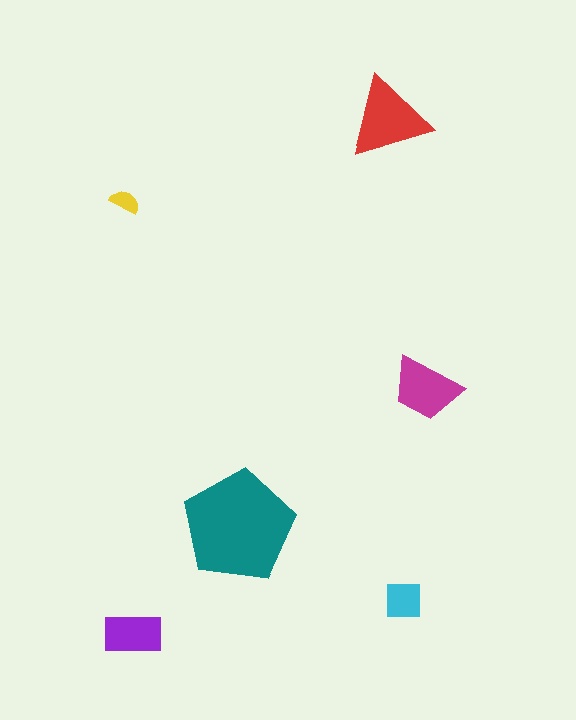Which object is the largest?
The teal pentagon.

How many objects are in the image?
There are 6 objects in the image.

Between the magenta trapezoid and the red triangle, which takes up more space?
The red triangle.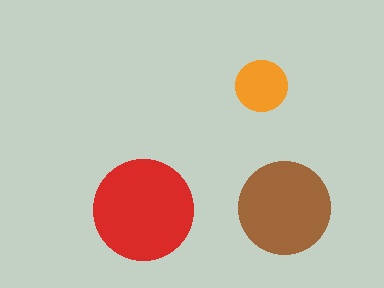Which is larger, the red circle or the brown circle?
The red one.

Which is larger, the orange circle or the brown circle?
The brown one.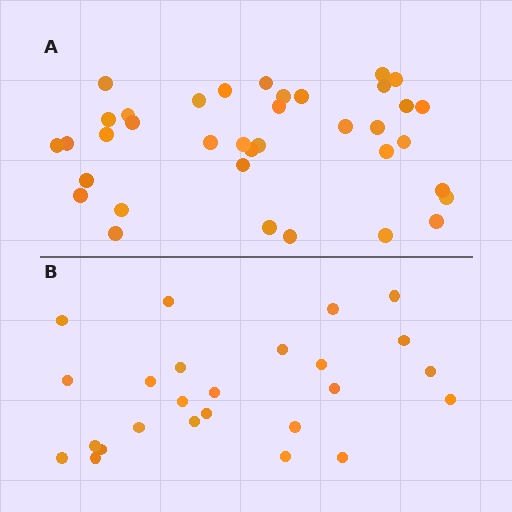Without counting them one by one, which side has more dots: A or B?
Region A (the top region) has more dots.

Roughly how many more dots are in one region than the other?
Region A has roughly 12 or so more dots than region B.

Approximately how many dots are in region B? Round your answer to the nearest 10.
About 20 dots. (The exact count is 25, which rounds to 20.)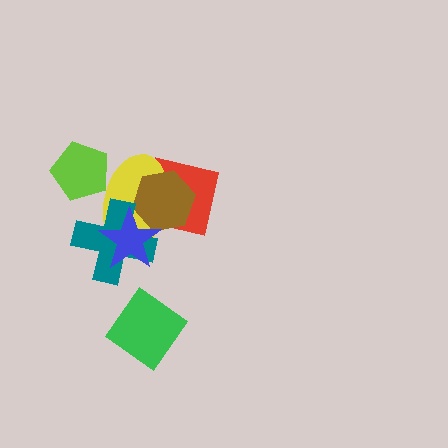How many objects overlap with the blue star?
3 objects overlap with the blue star.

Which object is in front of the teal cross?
The blue star is in front of the teal cross.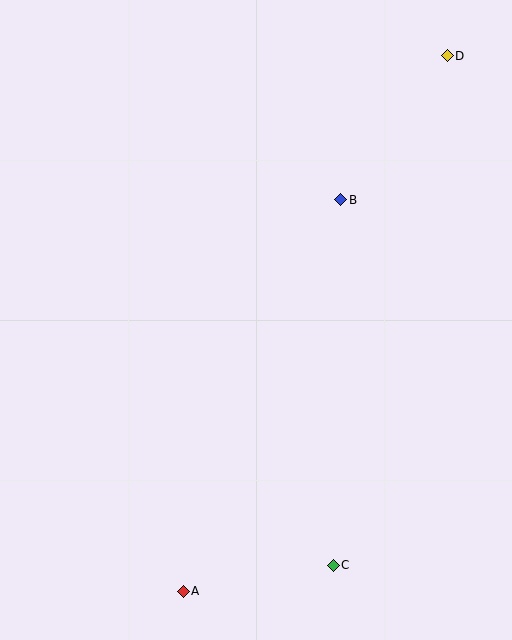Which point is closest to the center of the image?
Point B at (341, 200) is closest to the center.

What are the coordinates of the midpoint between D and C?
The midpoint between D and C is at (390, 311).